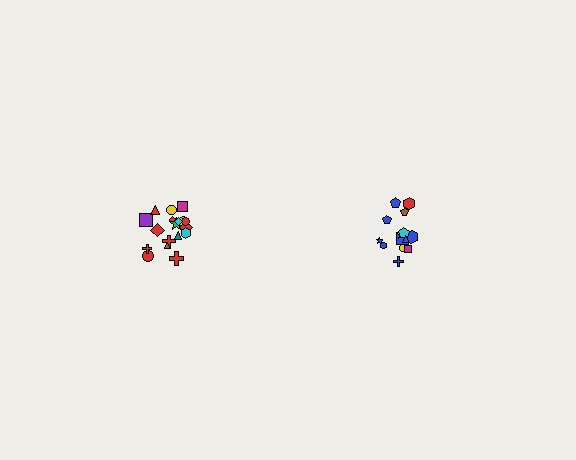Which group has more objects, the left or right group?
The left group.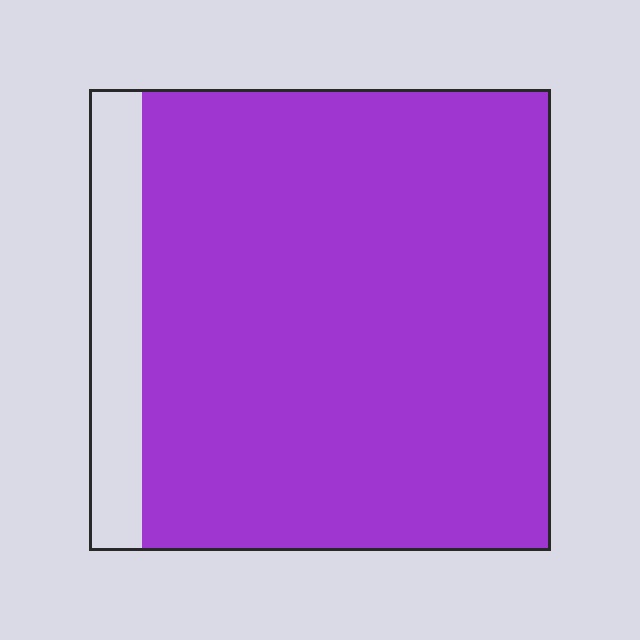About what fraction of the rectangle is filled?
About seven eighths (7/8).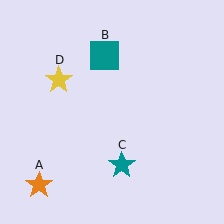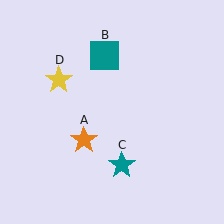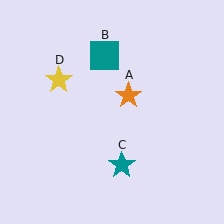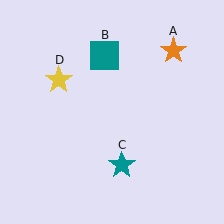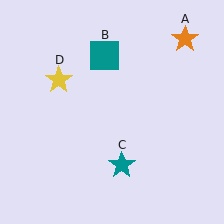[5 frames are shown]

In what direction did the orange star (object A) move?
The orange star (object A) moved up and to the right.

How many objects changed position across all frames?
1 object changed position: orange star (object A).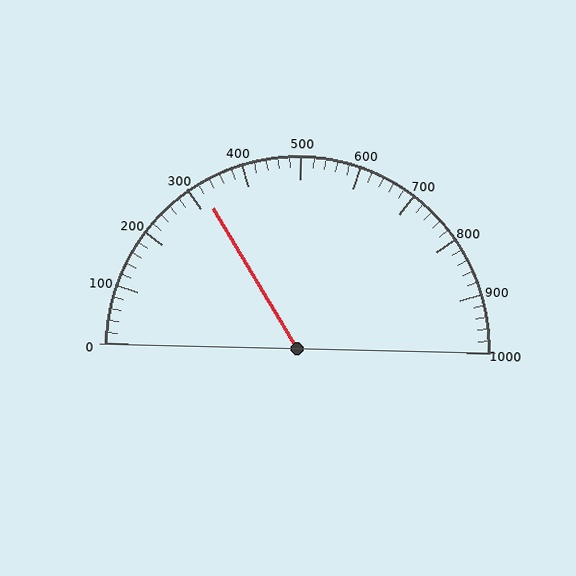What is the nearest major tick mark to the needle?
The nearest major tick mark is 300.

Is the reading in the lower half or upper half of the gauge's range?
The reading is in the lower half of the range (0 to 1000).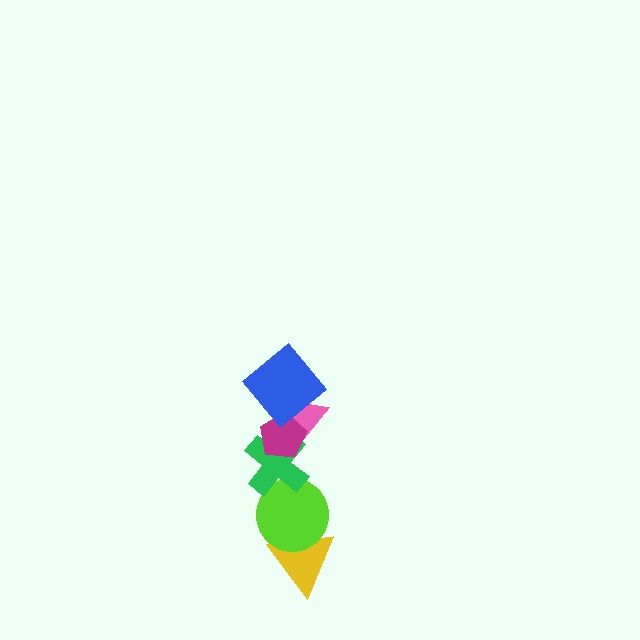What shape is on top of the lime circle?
The green cross is on top of the lime circle.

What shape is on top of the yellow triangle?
The lime circle is on top of the yellow triangle.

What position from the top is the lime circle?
The lime circle is 5th from the top.